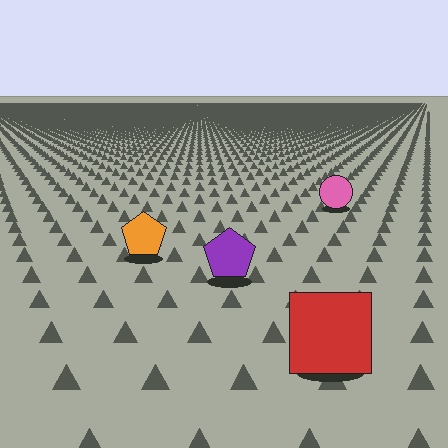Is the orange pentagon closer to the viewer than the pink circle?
Yes. The orange pentagon is closer — you can tell from the texture gradient: the ground texture is coarser near it.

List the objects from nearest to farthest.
From nearest to farthest: the red square, the purple pentagon, the orange pentagon, the pink circle.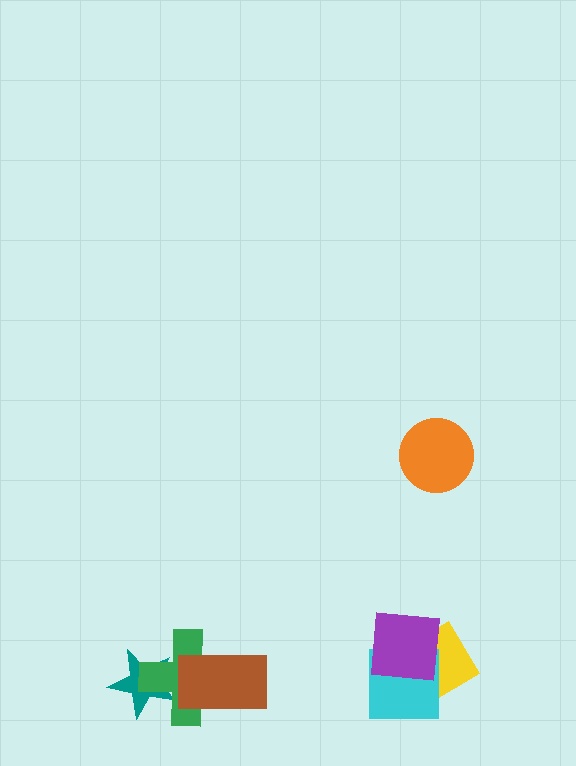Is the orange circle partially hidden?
No, no other shape covers it.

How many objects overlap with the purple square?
2 objects overlap with the purple square.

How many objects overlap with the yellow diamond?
2 objects overlap with the yellow diamond.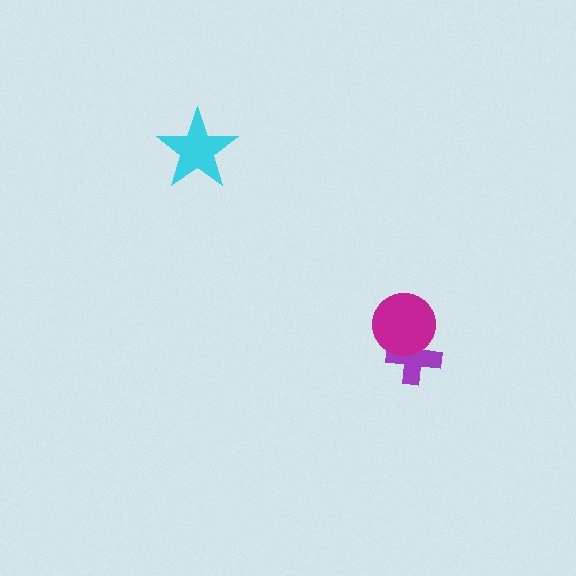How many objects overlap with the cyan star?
0 objects overlap with the cyan star.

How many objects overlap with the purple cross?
1 object overlaps with the purple cross.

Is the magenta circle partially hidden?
No, no other shape covers it.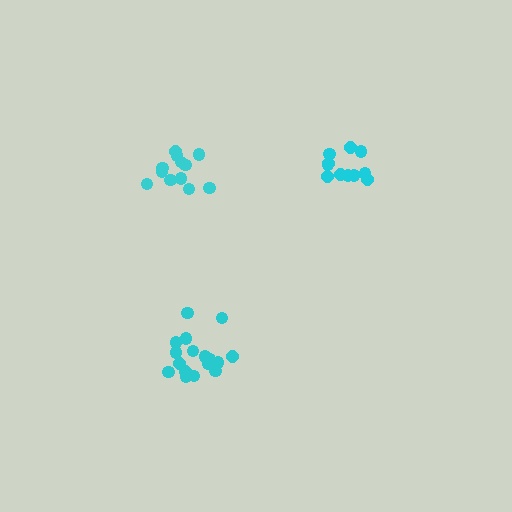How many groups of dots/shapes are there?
There are 3 groups.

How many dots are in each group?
Group 1: 11 dots, Group 2: 12 dots, Group 3: 17 dots (40 total).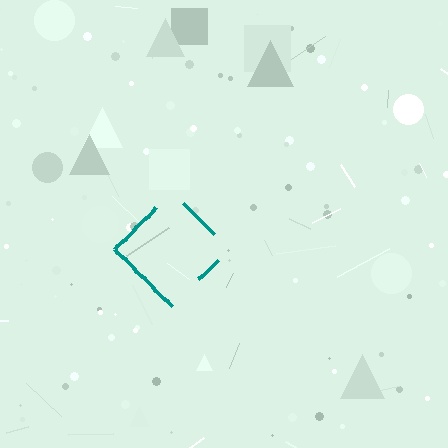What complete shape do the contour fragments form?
The contour fragments form a diamond.